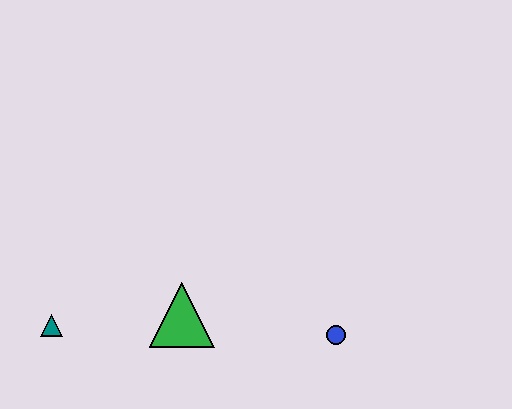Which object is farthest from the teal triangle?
The blue circle is farthest from the teal triangle.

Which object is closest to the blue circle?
The green triangle is closest to the blue circle.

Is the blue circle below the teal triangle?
Yes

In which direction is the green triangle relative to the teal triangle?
The green triangle is to the right of the teal triangle.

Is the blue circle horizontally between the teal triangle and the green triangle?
No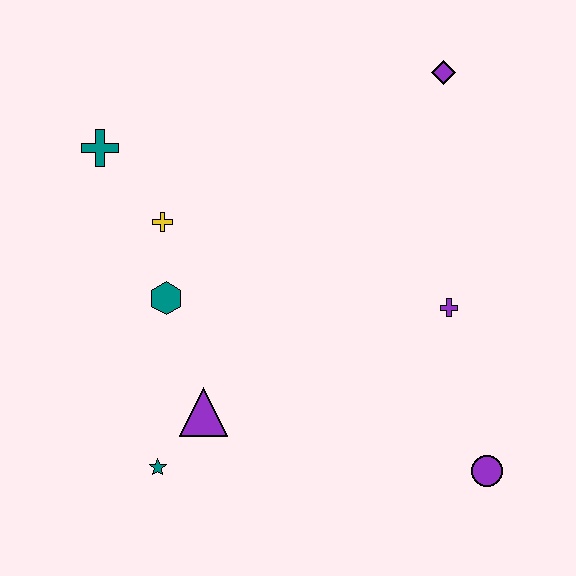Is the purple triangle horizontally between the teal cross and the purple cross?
Yes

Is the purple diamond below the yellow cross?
No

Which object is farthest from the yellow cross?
The purple circle is farthest from the yellow cross.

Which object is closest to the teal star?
The purple triangle is closest to the teal star.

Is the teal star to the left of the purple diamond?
Yes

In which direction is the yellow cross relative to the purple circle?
The yellow cross is to the left of the purple circle.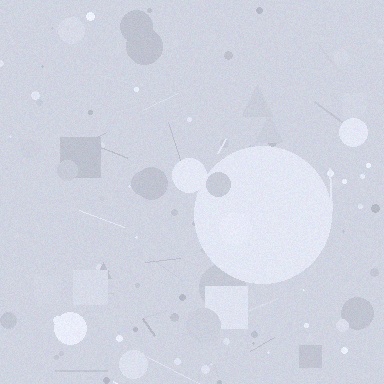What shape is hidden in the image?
A circle is hidden in the image.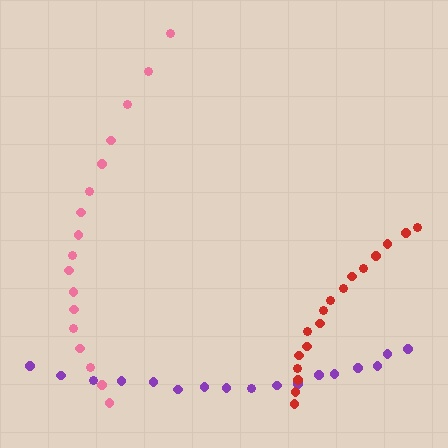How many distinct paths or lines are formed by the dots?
There are 3 distinct paths.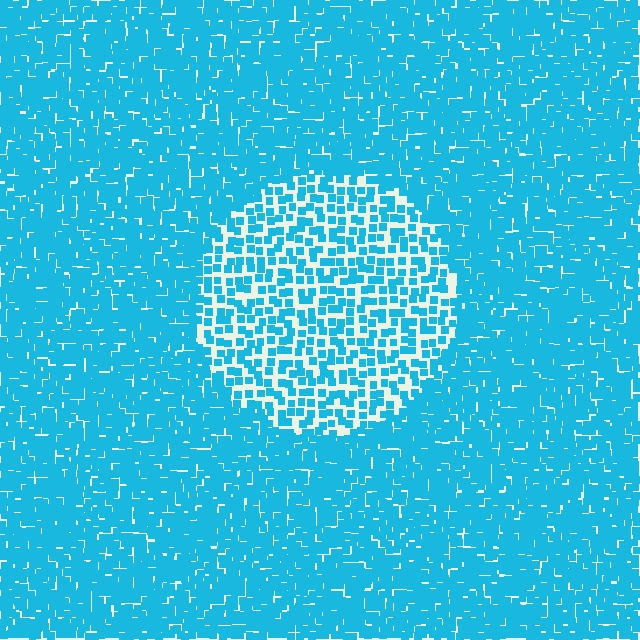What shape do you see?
I see a circle.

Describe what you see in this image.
The image contains small cyan elements arranged at two different densities. A circle-shaped region is visible where the elements are less densely packed than the surrounding area.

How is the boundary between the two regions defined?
The boundary is defined by a change in element density (approximately 2.1x ratio). All elements are the same color, size, and shape.